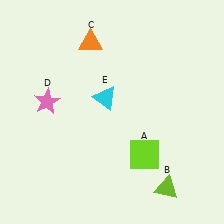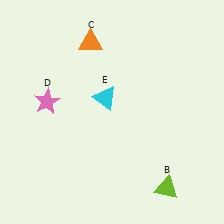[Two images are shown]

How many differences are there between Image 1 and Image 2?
There is 1 difference between the two images.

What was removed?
The lime square (A) was removed in Image 2.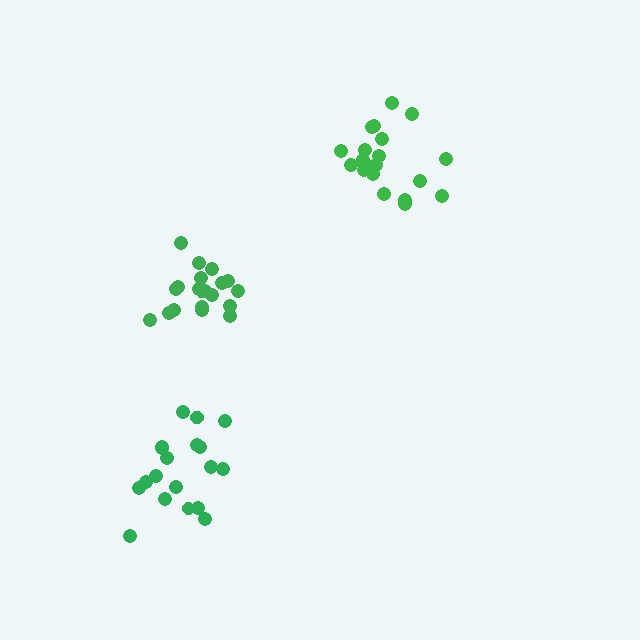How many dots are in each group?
Group 1: 20 dots, Group 2: 20 dots, Group 3: 19 dots (59 total).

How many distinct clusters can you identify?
There are 3 distinct clusters.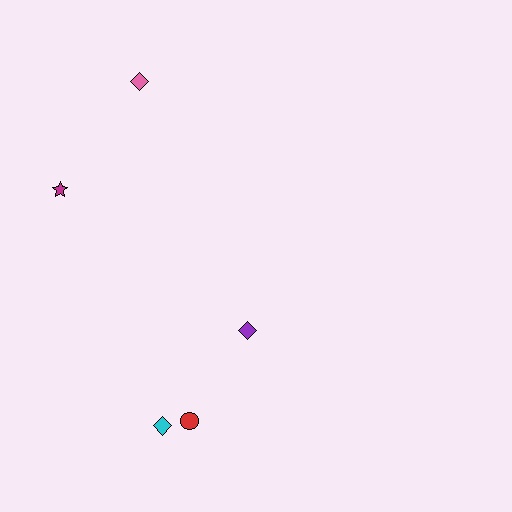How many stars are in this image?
There is 1 star.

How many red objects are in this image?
There is 1 red object.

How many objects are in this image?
There are 5 objects.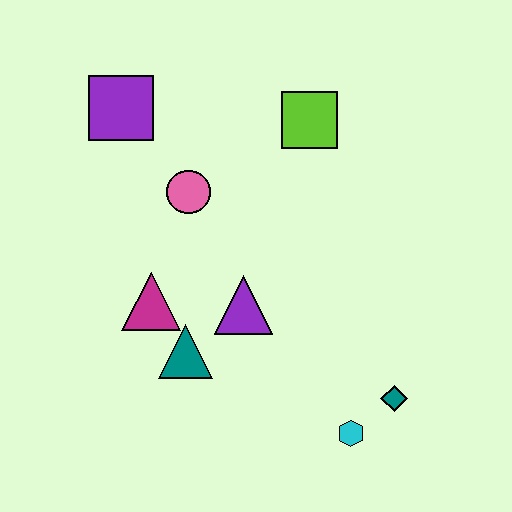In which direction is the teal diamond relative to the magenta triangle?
The teal diamond is to the right of the magenta triangle.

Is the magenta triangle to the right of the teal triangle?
No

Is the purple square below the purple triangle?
No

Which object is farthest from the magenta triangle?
The teal diamond is farthest from the magenta triangle.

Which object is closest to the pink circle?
The purple square is closest to the pink circle.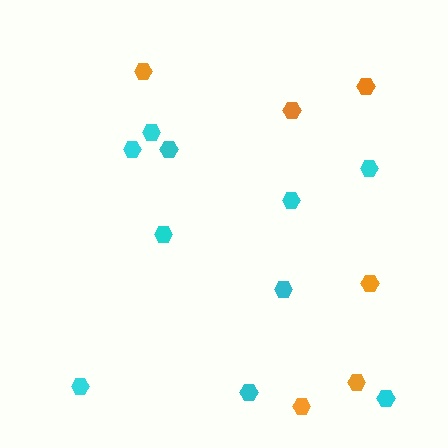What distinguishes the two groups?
There are 2 groups: one group of cyan hexagons (10) and one group of orange hexagons (6).